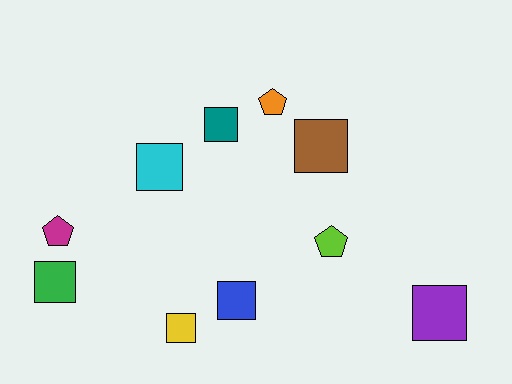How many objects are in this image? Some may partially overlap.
There are 10 objects.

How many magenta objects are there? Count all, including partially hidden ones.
There is 1 magenta object.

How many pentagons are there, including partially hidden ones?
There are 3 pentagons.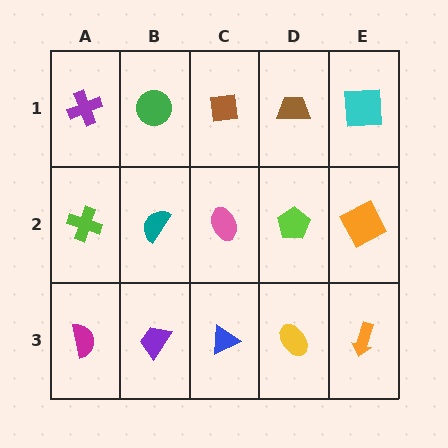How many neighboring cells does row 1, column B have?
3.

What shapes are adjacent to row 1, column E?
An orange square (row 2, column E), a brown trapezoid (row 1, column D).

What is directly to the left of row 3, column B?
A magenta semicircle.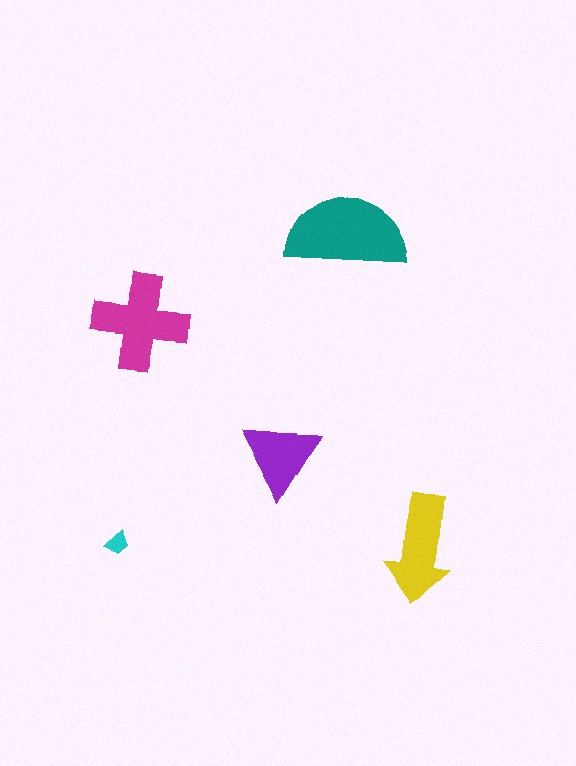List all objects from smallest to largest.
The cyan trapezoid, the purple triangle, the yellow arrow, the magenta cross, the teal semicircle.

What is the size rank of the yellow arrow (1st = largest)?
3rd.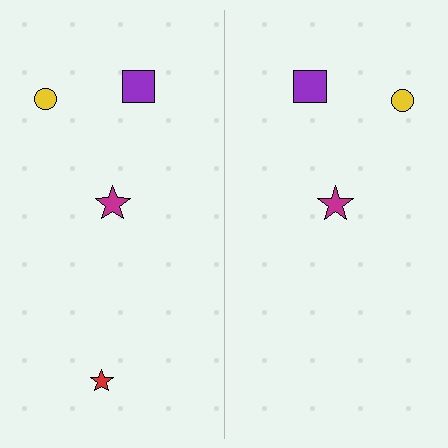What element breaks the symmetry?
A red star is missing from the right side.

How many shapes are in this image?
There are 7 shapes in this image.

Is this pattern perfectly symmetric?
No, the pattern is not perfectly symmetric. A red star is missing from the right side.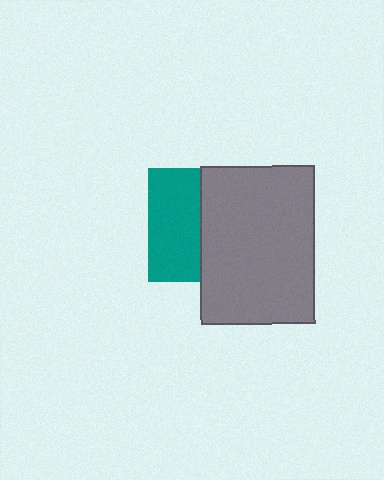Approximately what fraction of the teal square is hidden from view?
Roughly 54% of the teal square is hidden behind the gray rectangle.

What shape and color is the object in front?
The object in front is a gray rectangle.